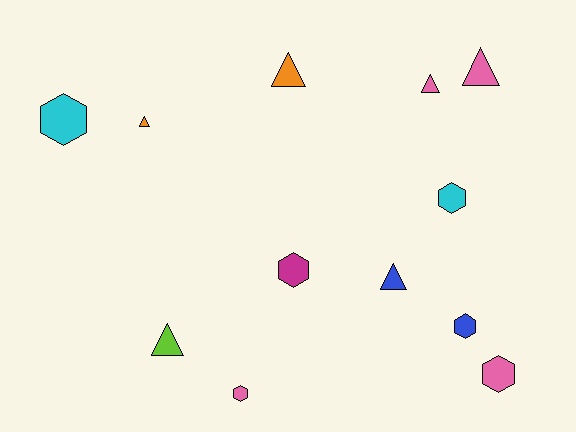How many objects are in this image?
There are 12 objects.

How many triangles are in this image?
There are 6 triangles.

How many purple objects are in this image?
There are no purple objects.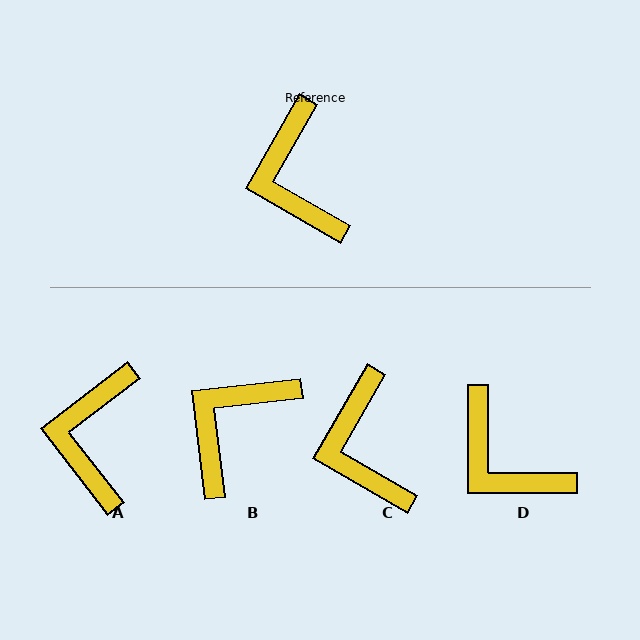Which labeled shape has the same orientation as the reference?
C.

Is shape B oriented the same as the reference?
No, it is off by about 53 degrees.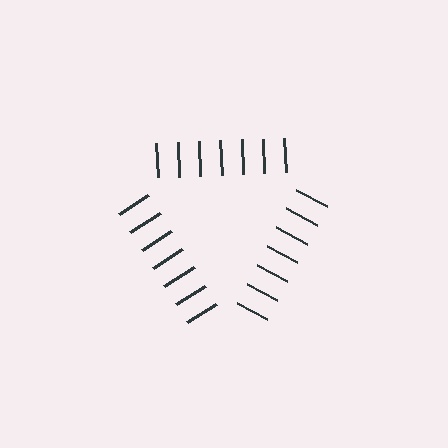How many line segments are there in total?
21 — 7 along each of the 3 edges.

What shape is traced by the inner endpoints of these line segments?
An illusory triangle — the line segments terminate on its edges but no continuous stroke is drawn.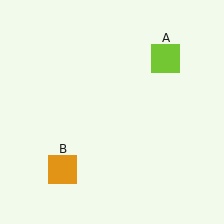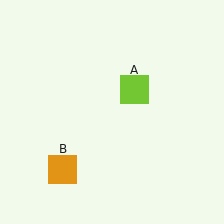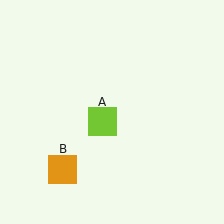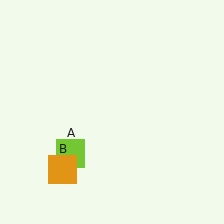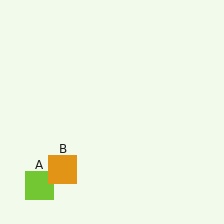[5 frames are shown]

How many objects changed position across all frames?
1 object changed position: lime square (object A).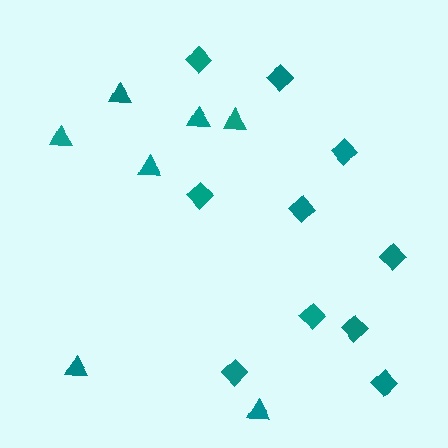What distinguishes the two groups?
There are 2 groups: one group of diamonds (10) and one group of triangles (7).